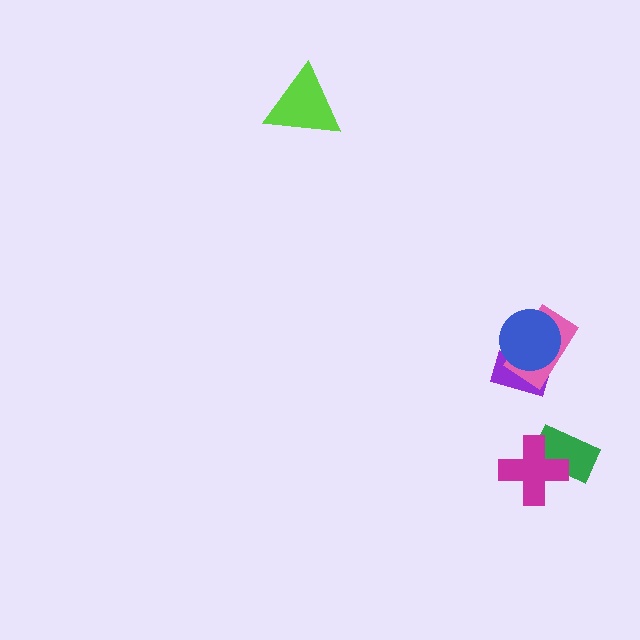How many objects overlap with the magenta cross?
1 object overlaps with the magenta cross.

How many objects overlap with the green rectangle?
1 object overlaps with the green rectangle.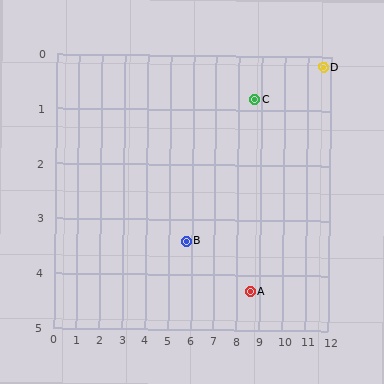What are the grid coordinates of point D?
Point D is at approximately (11.7, 0.2).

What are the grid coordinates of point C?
Point C is at approximately (8.7, 0.8).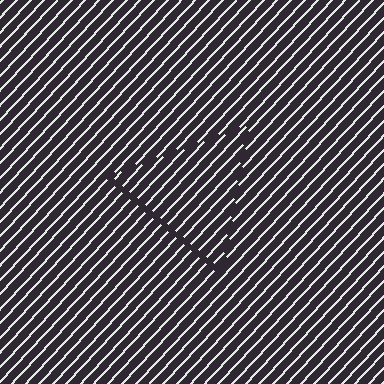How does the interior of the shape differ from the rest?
The interior of the shape contains the same grating, shifted by half a period — the contour is defined by the phase discontinuity where line-ends from the inner and outer gratings abut.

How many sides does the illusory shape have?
3 sides — the line-ends trace a triangle.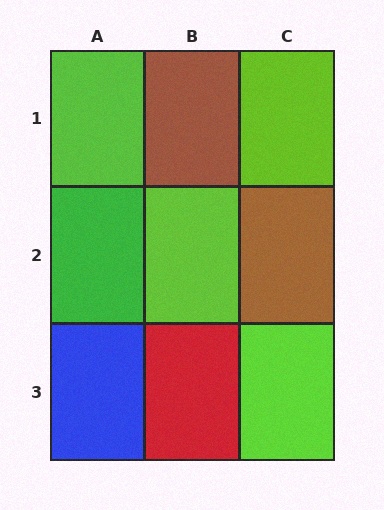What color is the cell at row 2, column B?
Lime.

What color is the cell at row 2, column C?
Brown.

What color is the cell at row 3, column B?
Red.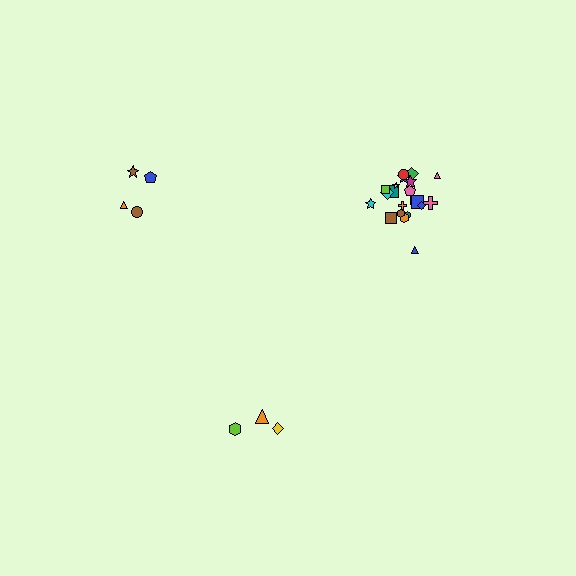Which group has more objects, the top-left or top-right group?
The top-right group.